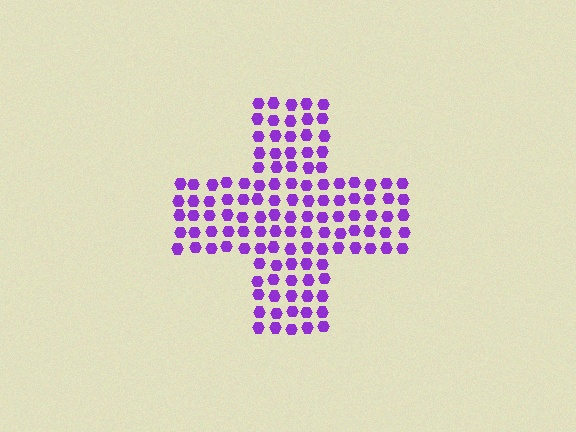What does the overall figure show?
The overall figure shows a cross.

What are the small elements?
The small elements are hexagons.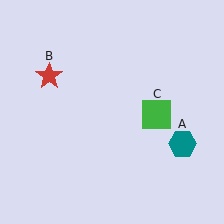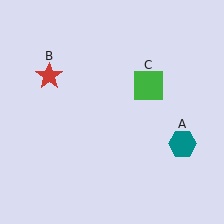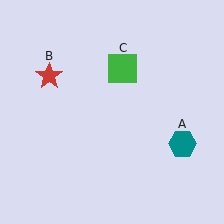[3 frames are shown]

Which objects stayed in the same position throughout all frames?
Teal hexagon (object A) and red star (object B) remained stationary.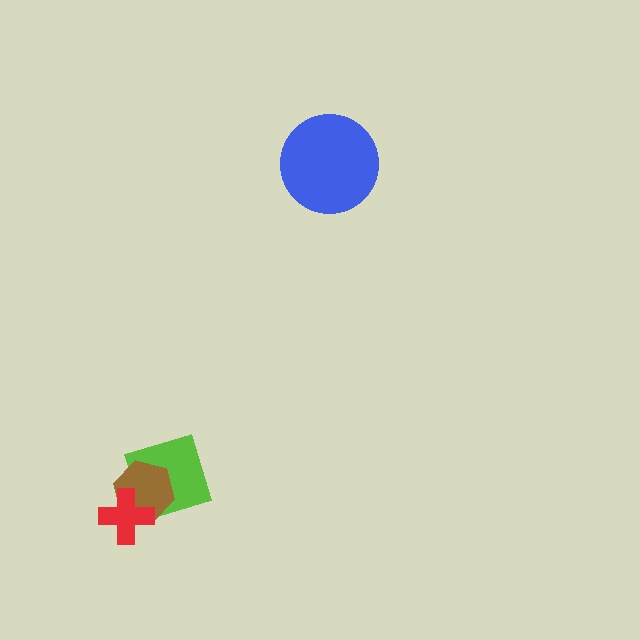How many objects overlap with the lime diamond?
2 objects overlap with the lime diamond.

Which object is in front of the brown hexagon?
The red cross is in front of the brown hexagon.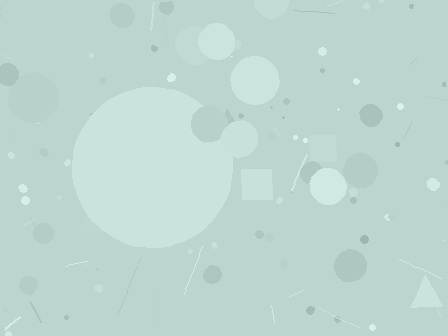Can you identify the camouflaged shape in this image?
The camouflaged shape is a circle.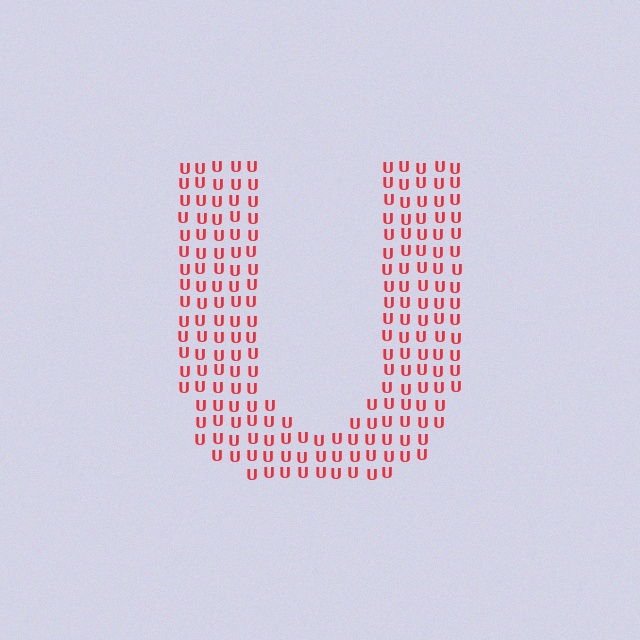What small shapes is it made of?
It is made of small letter U's.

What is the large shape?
The large shape is the letter U.